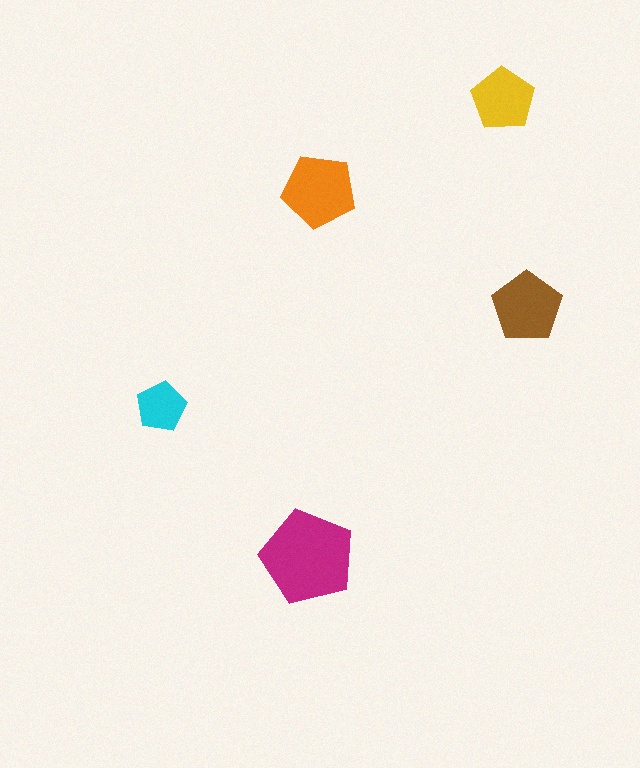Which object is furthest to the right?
The brown pentagon is rightmost.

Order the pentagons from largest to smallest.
the magenta one, the orange one, the brown one, the yellow one, the cyan one.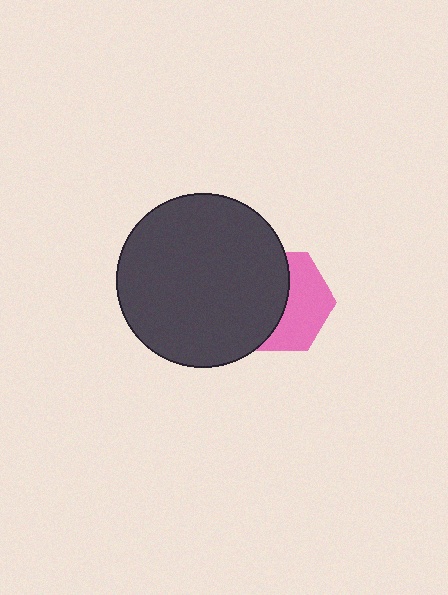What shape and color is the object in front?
The object in front is a dark gray circle.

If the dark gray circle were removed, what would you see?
You would see the complete pink hexagon.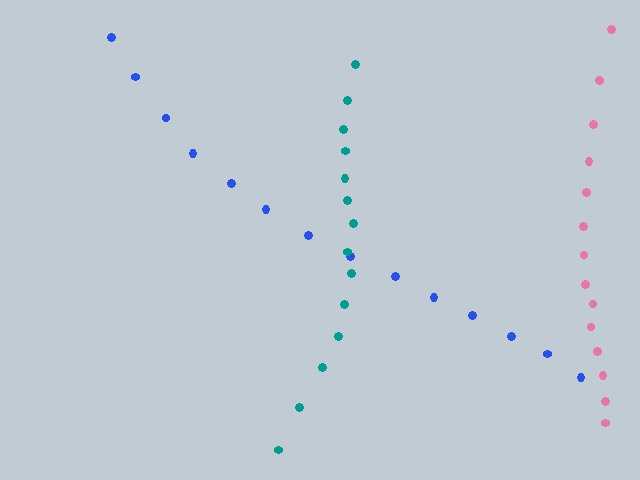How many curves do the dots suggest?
There are 3 distinct paths.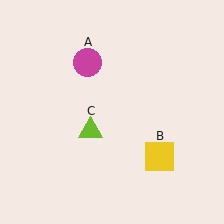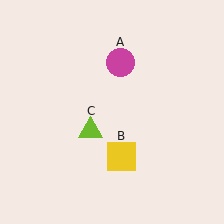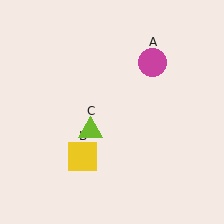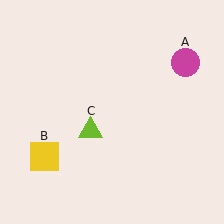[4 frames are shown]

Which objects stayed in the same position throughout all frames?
Lime triangle (object C) remained stationary.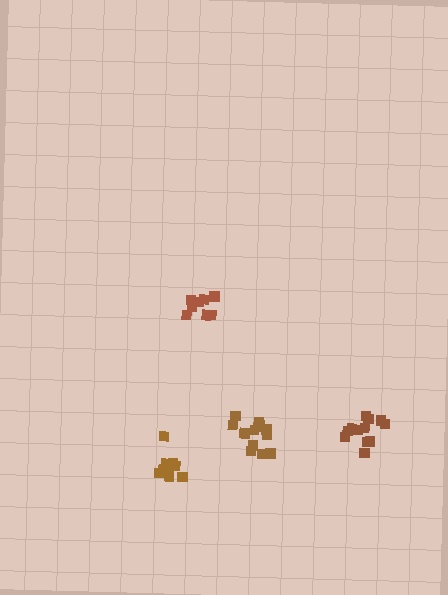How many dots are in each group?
Group 1: 13 dots, Group 2: 8 dots, Group 3: 13 dots, Group 4: 8 dots (42 total).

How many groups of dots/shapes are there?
There are 4 groups.